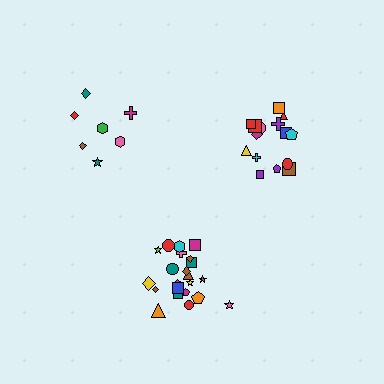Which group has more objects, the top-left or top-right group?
The top-right group.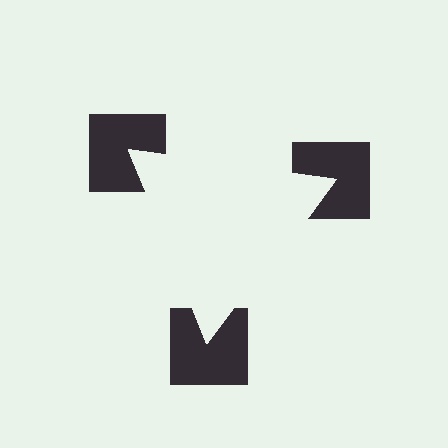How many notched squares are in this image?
There are 3 — one at each vertex of the illusory triangle.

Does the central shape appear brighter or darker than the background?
It typically appears slightly brighter than the background, even though no actual brightness change is drawn.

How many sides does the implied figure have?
3 sides.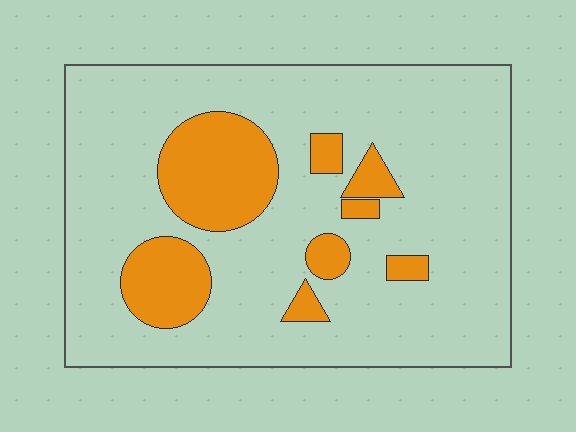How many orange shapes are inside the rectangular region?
8.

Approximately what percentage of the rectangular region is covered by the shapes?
Approximately 20%.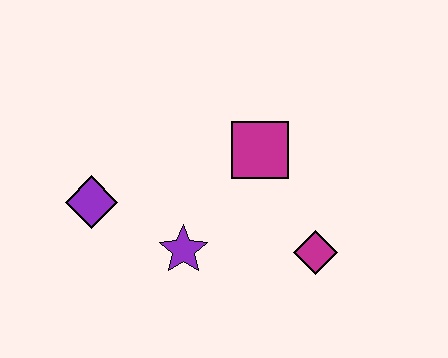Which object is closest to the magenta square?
The magenta diamond is closest to the magenta square.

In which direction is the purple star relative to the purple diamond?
The purple star is to the right of the purple diamond.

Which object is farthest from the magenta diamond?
The purple diamond is farthest from the magenta diamond.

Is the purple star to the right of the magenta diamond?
No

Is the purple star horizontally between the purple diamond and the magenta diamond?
Yes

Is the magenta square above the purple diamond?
Yes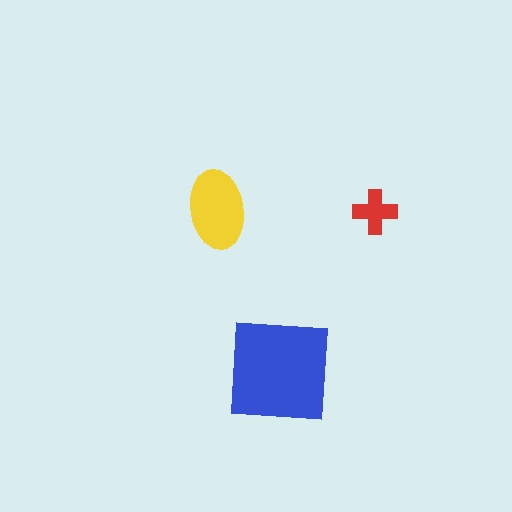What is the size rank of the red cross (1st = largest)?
3rd.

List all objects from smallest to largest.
The red cross, the yellow ellipse, the blue square.